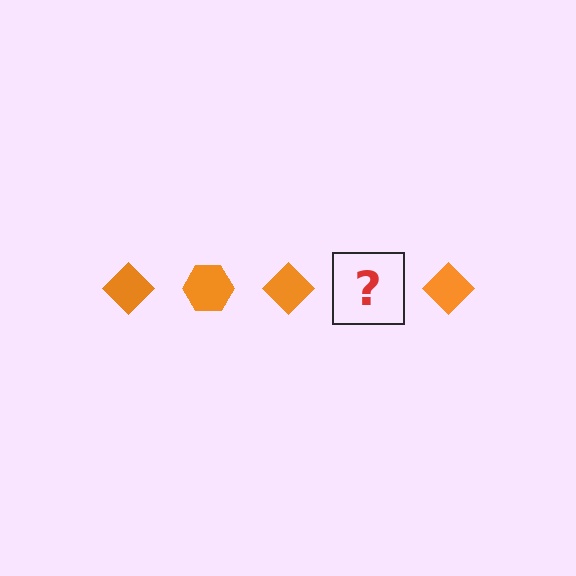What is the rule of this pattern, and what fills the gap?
The rule is that the pattern cycles through diamond, hexagon shapes in orange. The gap should be filled with an orange hexagon.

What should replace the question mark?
The question mark should be replaced with an orange hexagon.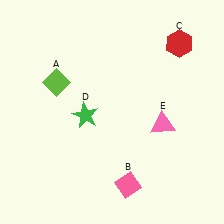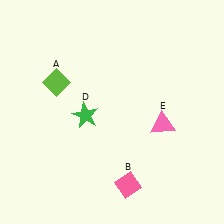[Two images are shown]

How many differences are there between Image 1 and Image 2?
There is 1 difference between the two images.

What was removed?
The red hexagon (C) was removed in Image 2.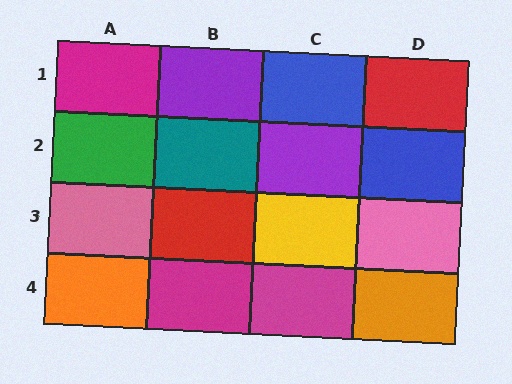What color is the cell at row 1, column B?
Purple.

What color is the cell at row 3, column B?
Red.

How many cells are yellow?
1 cell is yellow.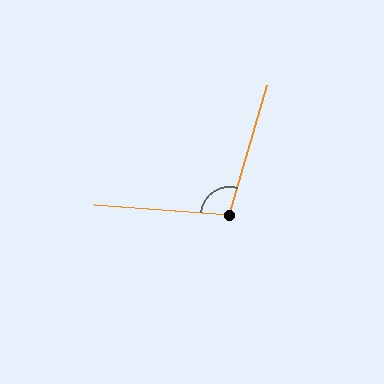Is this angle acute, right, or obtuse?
It is obtuse.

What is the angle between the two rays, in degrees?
Approximately 102 degrees.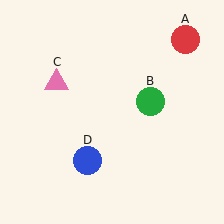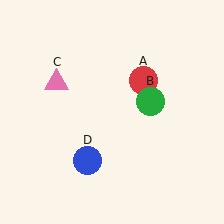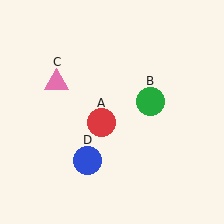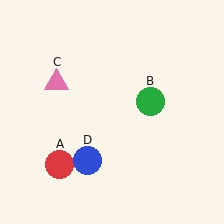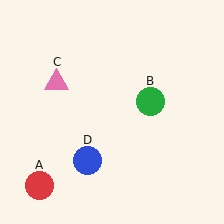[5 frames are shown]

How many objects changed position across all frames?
1 object changed position: red circle (object A).